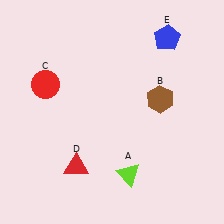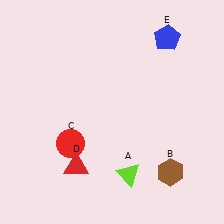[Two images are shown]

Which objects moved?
The objects that moved are: the brown hexagon (B), the red circle (C).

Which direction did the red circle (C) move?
The red circle (C) moved down.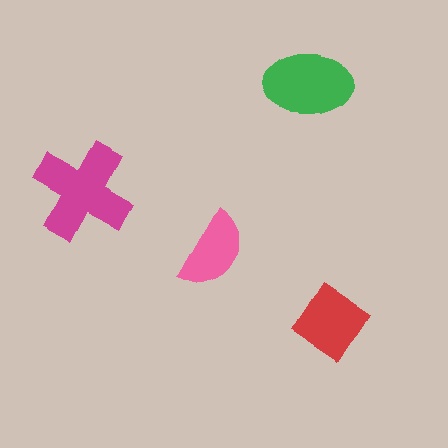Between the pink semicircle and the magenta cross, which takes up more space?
The magenta cross.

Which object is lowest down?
The red diamond is bottommost.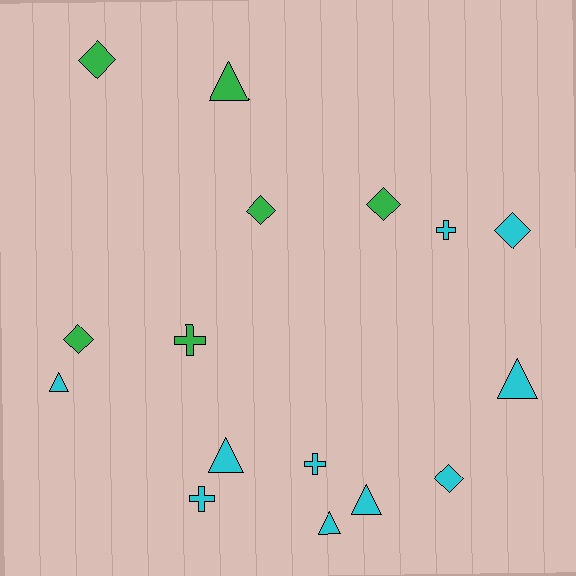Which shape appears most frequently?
Triangle, with 6 objects.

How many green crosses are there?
There is 1 green cross.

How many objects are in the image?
There are 16 objects.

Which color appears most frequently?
Cyan, with 10 objects.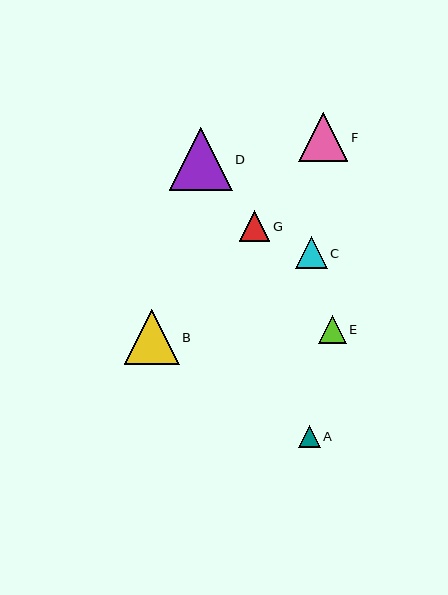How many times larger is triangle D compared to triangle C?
Triangle D is approximately 2.0 times the size of triangle C.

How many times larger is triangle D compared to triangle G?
Triangle D is approximately 2.1 times the size of triangle G.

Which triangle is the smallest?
Triangle A is the smallest with a size of approximately 22 pixels.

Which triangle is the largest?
Triangle D is the largest with a size of approximately 62 pixels.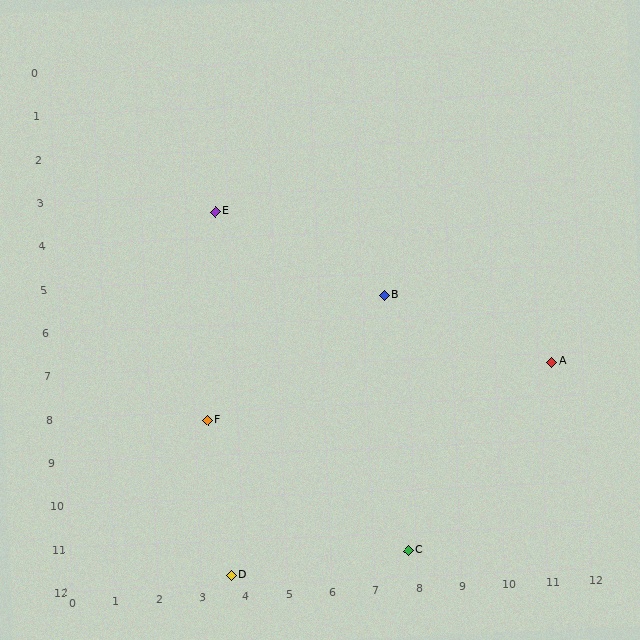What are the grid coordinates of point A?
Point A is at approximately (11.3, 7.2).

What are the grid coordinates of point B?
Point B is at approximately (7.5, 5.5).